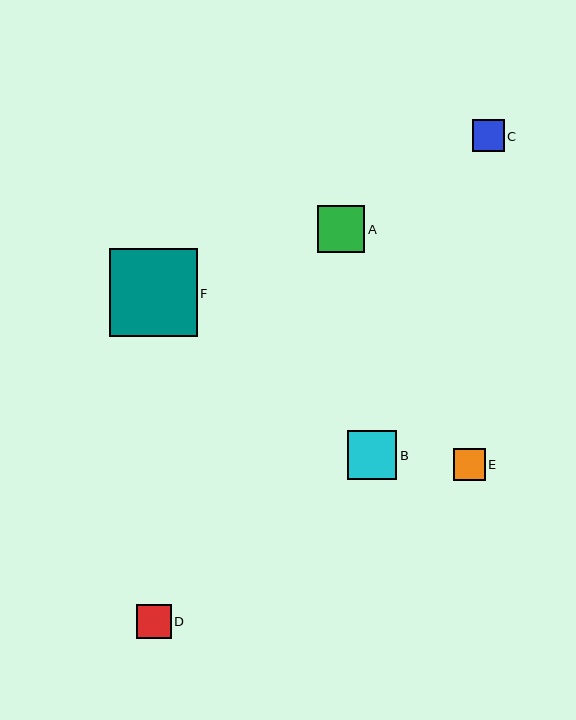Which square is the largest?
Square F is the largest with a size of approximately 88 pixels.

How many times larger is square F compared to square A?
Square F is approximately 1.9 times the size of square A.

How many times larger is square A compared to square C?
Square A is approximately 1.5 times the size of square C.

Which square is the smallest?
Square E is the smallest with a size of approximately 31 pixels.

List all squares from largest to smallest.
From largest to smallest: F, B, A, D, C, E.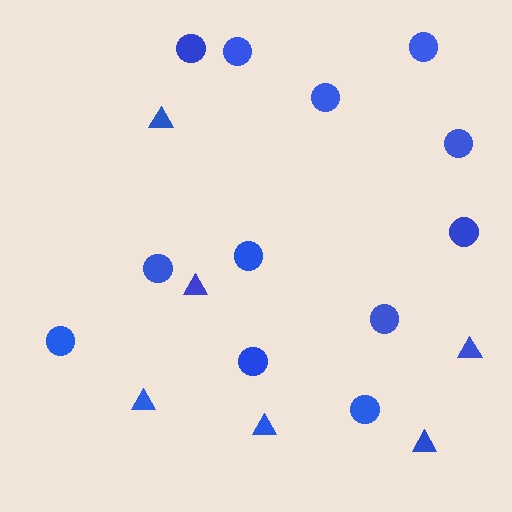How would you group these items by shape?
There are 2 groups: one group of circles (12) and one group of triangles (6).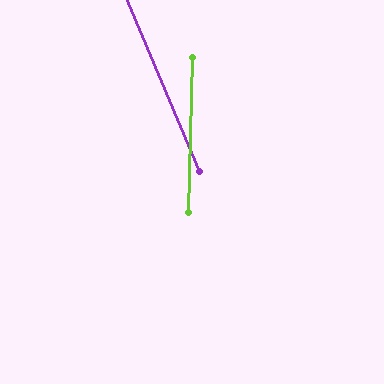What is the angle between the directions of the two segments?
Approximately 25 degrees.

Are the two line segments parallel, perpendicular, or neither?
Neither parallel nor perpendicular — they differ by about 25°.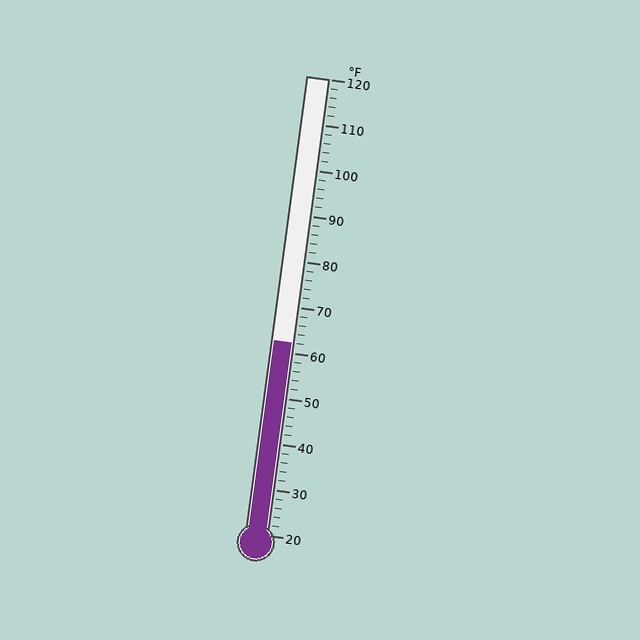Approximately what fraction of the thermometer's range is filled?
The thermometer is filled to approximately 40% of its range.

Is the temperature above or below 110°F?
The temperature is below 110°F.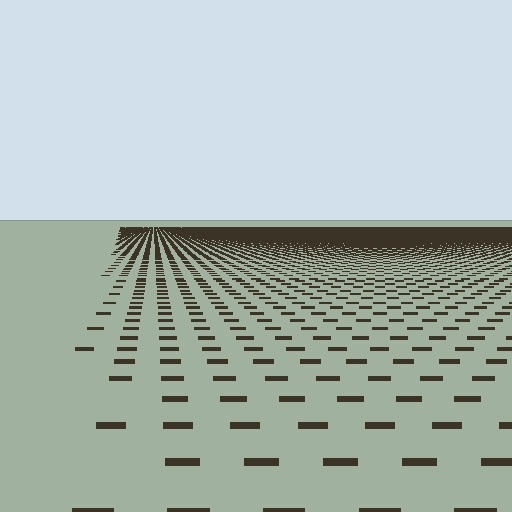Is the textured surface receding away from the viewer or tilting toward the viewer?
The surface is receding away from the viewer. Texture elements get smaller and denser toward the top.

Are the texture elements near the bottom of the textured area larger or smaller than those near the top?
Larger. Near the bottom, elements are closer to the viewer and appear at a bigger on-screen size.